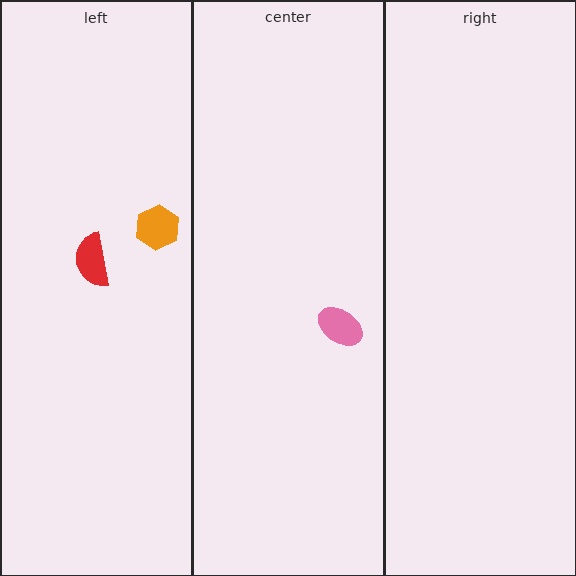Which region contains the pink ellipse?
The center region.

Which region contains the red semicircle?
The left region.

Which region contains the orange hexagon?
The left region.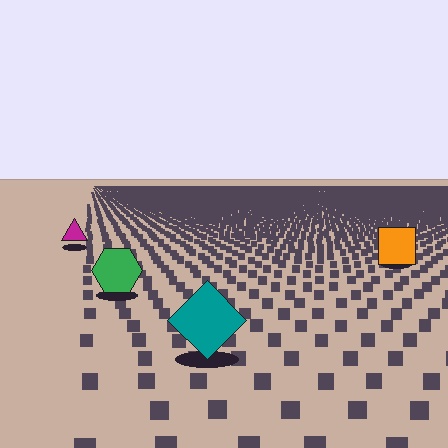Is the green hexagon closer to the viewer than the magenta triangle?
Yes. The green hexagon is closer — you can tell from the texture gradient: the ground texture is coarser near it.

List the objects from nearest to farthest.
From nearest to farthest: the teal diamond, the green hexagon, the orange square, the magenta triangle.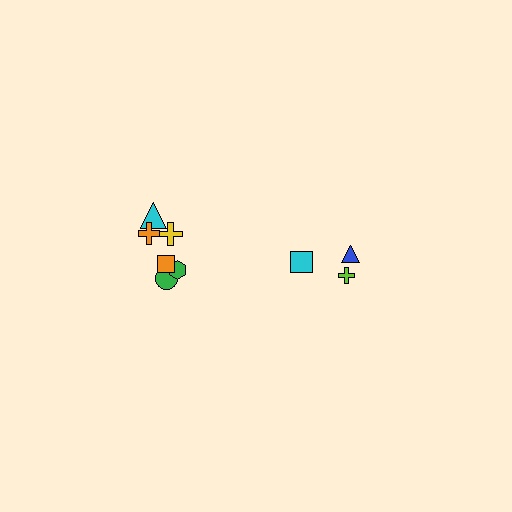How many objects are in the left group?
There are 6 objects.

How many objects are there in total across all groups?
There are 9 objects.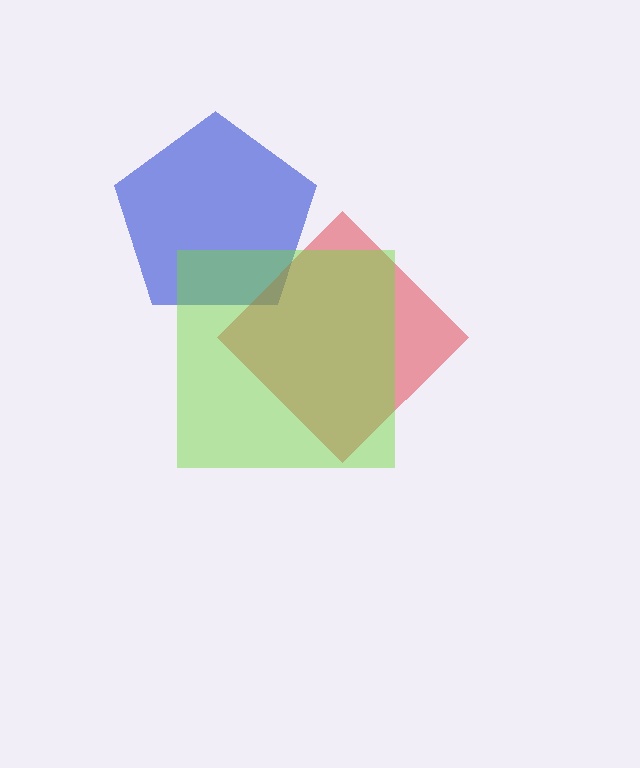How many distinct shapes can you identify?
There are 3 distinct shapes: a blue pentagon, a red diamond, a lime square.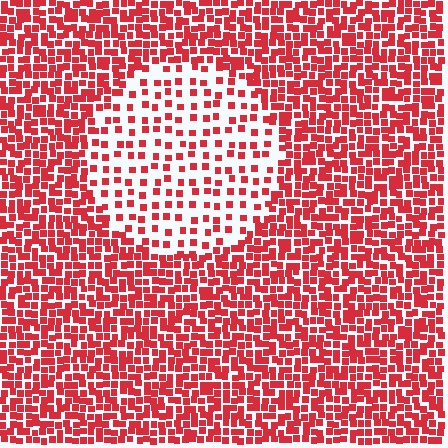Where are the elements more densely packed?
The elements are more densely packed outside the circle boundary.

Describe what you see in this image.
The image contains small red elements arranged at two different densities. A circle-shaped region is visible where the elements are less densely packed than the surrounding area.